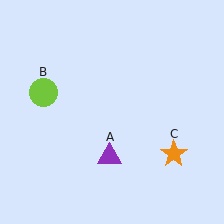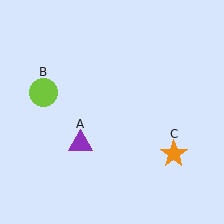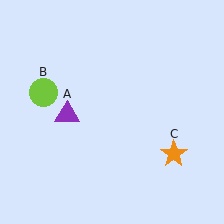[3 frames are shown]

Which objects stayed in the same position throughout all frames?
Lime circle (object B) and orange star (object C) remained stationary.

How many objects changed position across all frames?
1 object changed position: purple triangle (object A).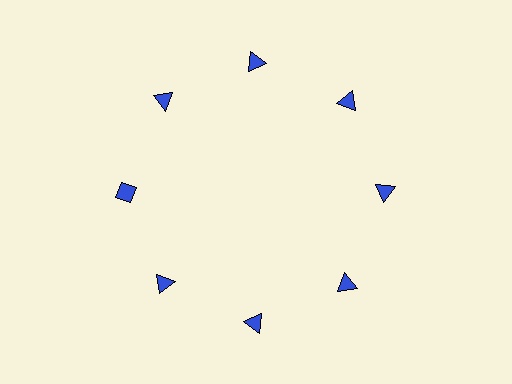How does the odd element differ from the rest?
It has a different shape: diamond instead of triangle.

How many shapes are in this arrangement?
There are 8 shapes arranged in a ring pattern.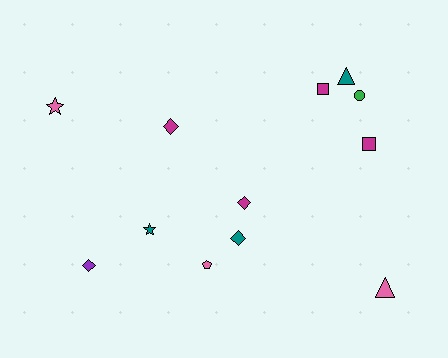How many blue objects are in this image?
There are no blue objects.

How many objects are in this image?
There are 12 objects.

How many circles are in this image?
There is 1 circle.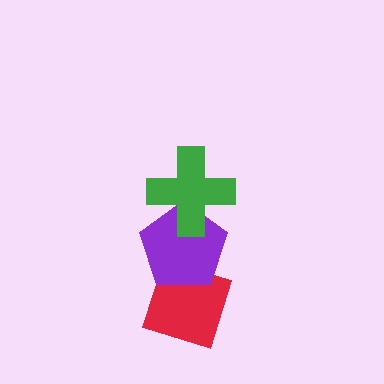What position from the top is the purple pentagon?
The purple pentagon is 2nd from the top.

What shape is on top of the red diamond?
The purple pentagon is on top of the red diamond.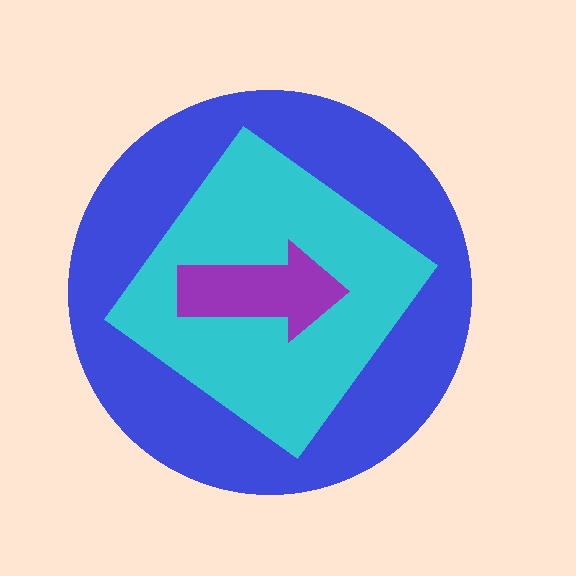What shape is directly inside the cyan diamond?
The purple arrow.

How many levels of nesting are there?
3.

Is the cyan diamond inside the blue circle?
Yes.